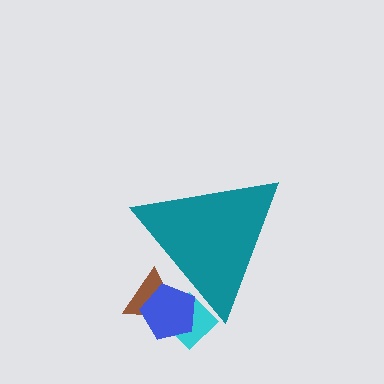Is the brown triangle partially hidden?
Yes, the brown triangle is partially hidden behind the teal triangle.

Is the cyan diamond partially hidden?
Yes, the cyan diamond is partially hidden behind the teal triangle.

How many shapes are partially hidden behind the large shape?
3 shapes are partially hidden.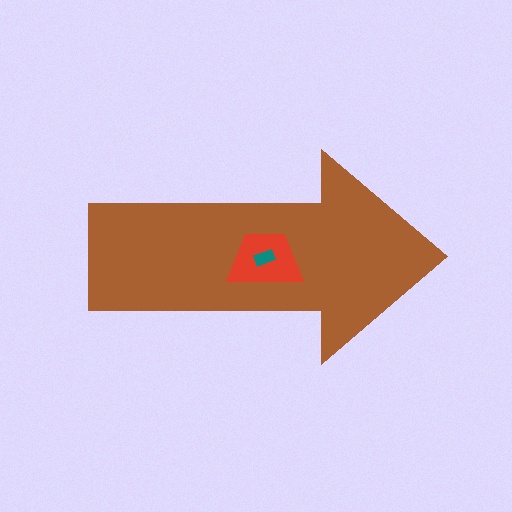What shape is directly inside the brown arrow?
The red trapezoid.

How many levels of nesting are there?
3.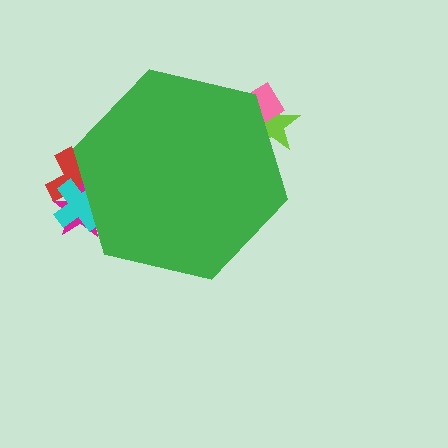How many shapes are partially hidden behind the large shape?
5 shapes are partially hidden.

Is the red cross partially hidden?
Yes, the red cross is partially hidden behind the green hexagon.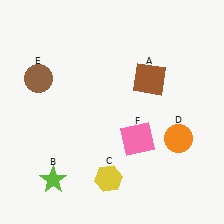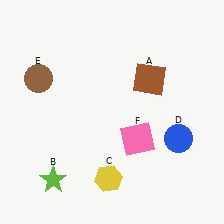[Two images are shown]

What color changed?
The circle (D) changed from orange in Image 1 to blue in Image 2.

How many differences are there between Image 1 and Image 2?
There is 1 difference between the two images.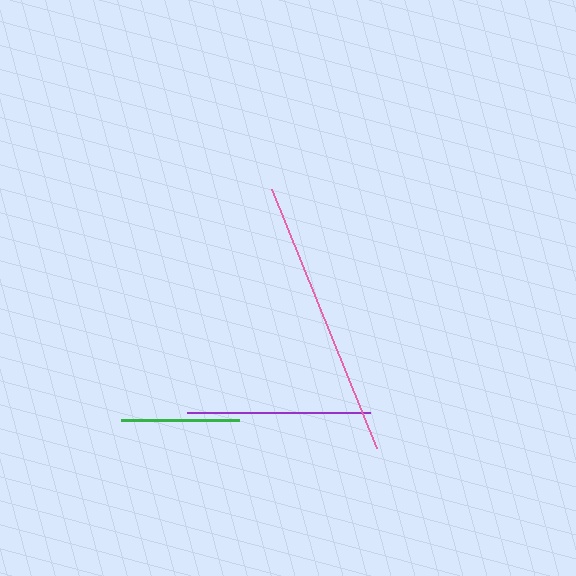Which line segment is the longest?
The pink line is the longest at approximately 280 pixels.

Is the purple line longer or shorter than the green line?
The purple line is longer than the green line.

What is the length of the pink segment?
The pink segment is approximately 280 pixels long.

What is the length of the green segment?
The green segment is approximately 118 pixels long.